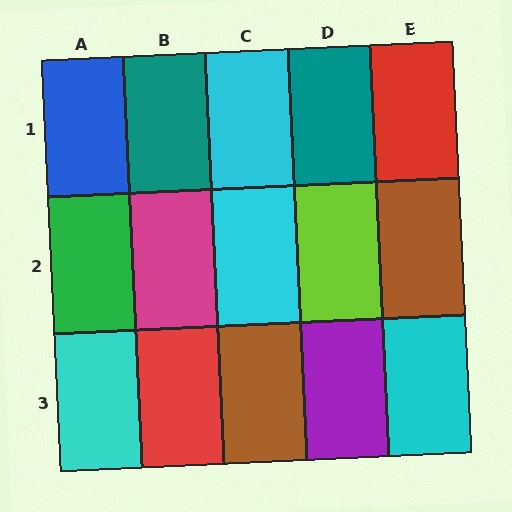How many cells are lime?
1 cell is lime.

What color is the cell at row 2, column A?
Green.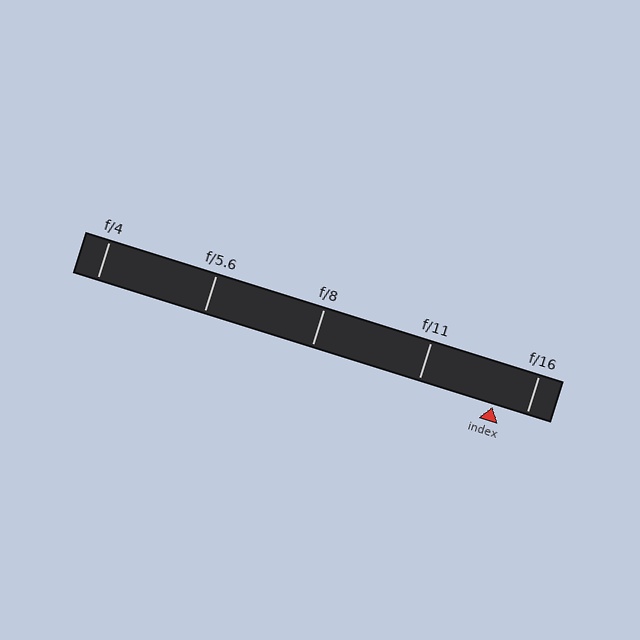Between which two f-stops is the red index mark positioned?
The index mark is between f/11 and f/16.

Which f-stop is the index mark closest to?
The index mark is closest to f/16.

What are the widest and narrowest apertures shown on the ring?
The widest aperture shown is f/4 and the narrowest is f/16.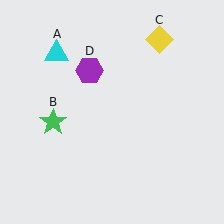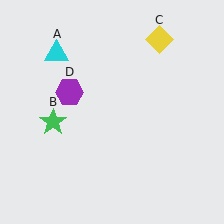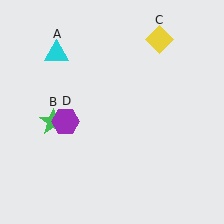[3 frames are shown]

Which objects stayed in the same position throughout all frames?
Cyan triangle (object A) and green star (object B) and yellow diamond (object C) remained stationary.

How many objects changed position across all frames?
1 object changed position: purple hexagon (object D).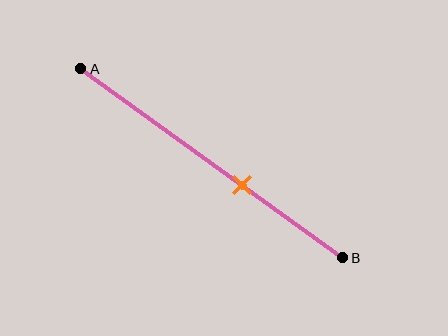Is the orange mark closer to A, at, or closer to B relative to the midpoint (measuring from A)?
The orange mark is closer to point B than the midpoint of segment AB.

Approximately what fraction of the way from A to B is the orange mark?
The orange mark is approximately 60% of the way from A to B.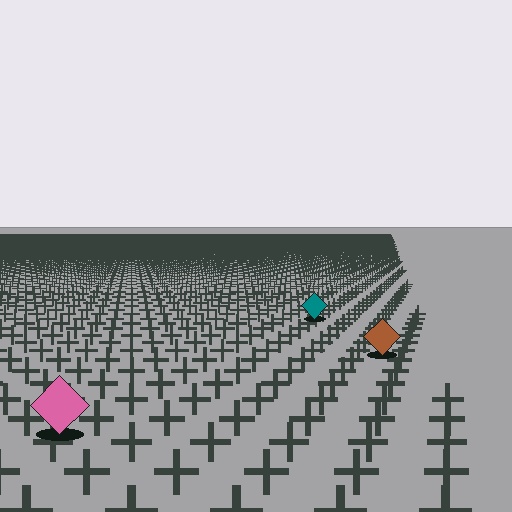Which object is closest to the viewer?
The pink diamond is closest. The texture marks near it are larger and more spread out.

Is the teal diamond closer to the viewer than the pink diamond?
No. The pink diamond is closer — you can tell from the texture gradient: the ground texture is coarser near it.